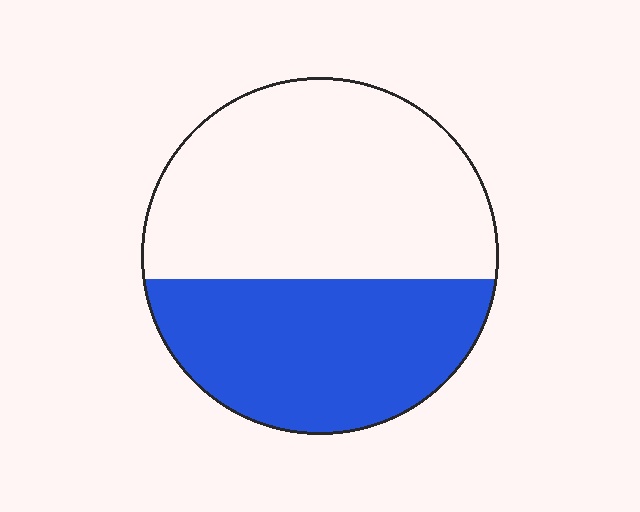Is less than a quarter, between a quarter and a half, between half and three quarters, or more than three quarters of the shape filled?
Between a quarter and a half.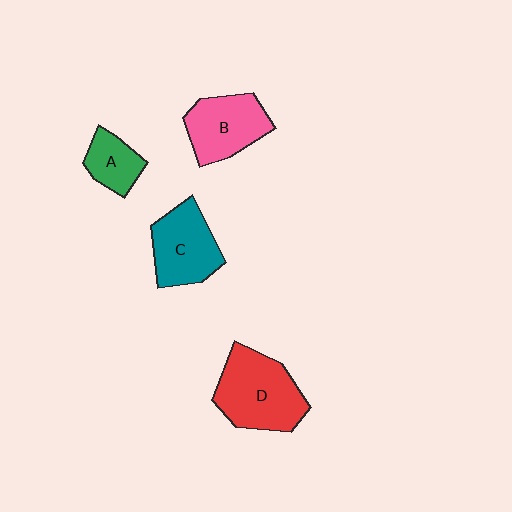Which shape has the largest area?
Shape D (red).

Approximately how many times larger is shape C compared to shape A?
Approximately 1.7 times.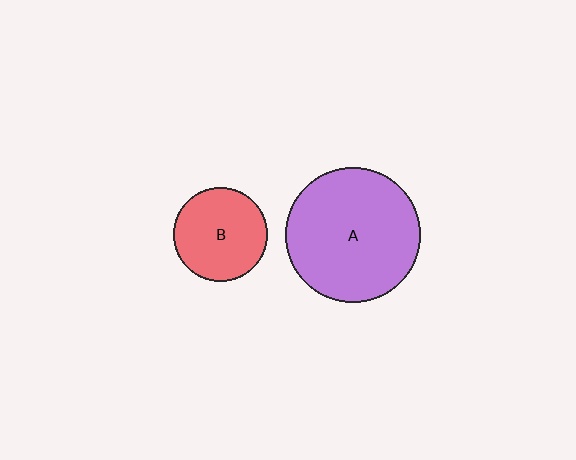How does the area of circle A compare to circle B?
Approximately 2.1 times.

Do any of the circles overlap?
No, none of the circles overlap.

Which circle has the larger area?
Circle A (purple).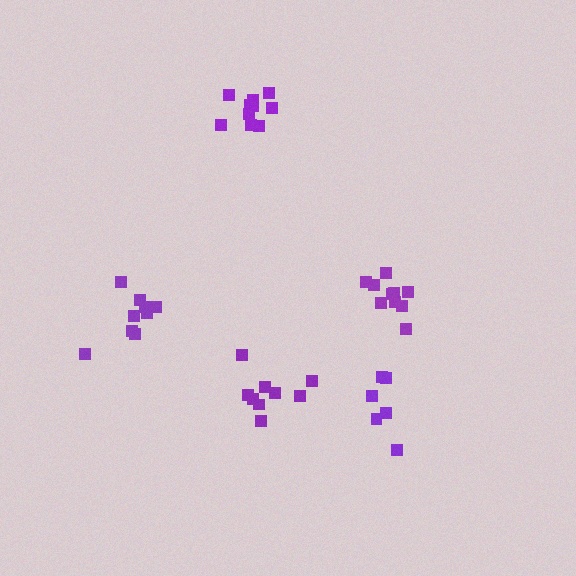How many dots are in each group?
Group 1: 9 dots, Group 2: 10 dots, Group 3: 6 dots, Group 4: 10 dots, Group 5: 9 dots (44 total).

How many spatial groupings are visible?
There are 5 spatial groupings.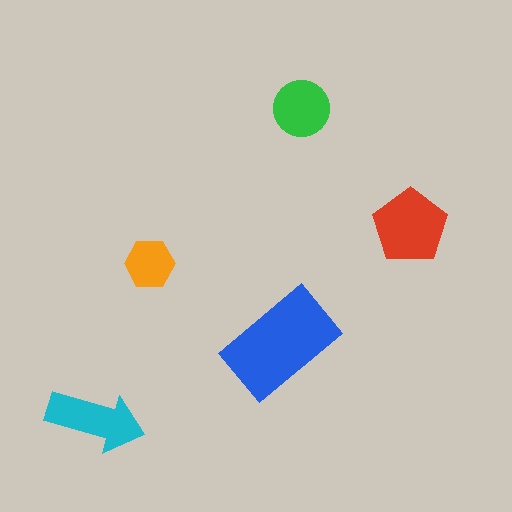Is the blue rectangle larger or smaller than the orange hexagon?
Larger.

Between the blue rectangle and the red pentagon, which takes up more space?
The blue rectangle.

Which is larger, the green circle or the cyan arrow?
The cyan arrow.